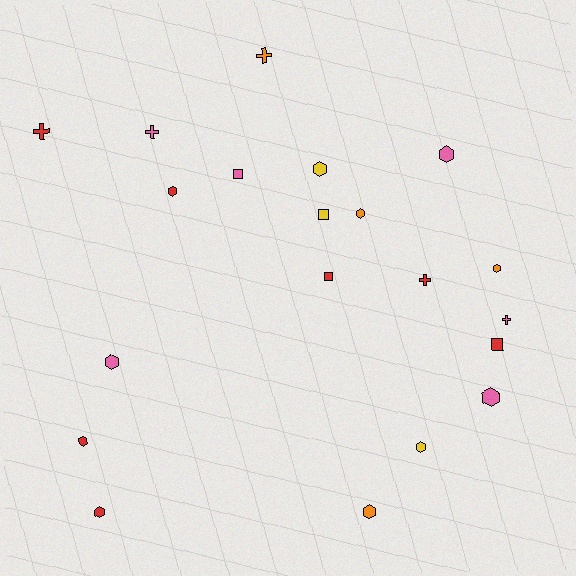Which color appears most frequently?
Red, with 7 objects.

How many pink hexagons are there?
There are 3 pink hexagons.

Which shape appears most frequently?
Hexagon, with 11 objects.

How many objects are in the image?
There are 20 objects.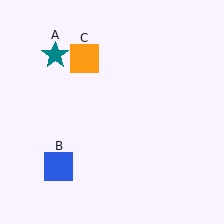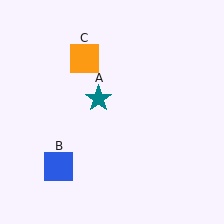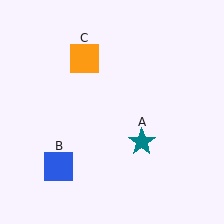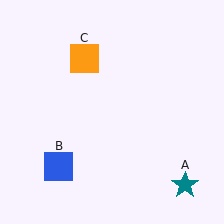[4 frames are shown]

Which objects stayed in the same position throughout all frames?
Blue square (object B) and orange square (object C) remained stationary.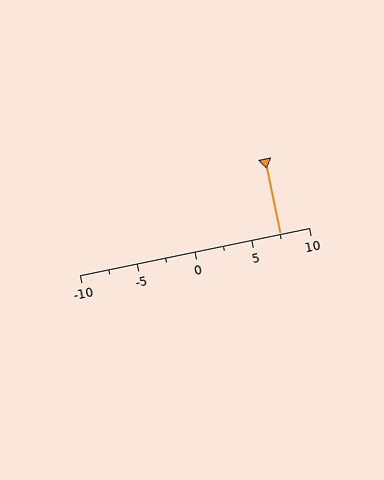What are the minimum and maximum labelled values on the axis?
The axis runs from -10 to 10.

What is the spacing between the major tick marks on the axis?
The major ticks are spaced 5 apart.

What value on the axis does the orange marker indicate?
The marker indicates approximately 7.5.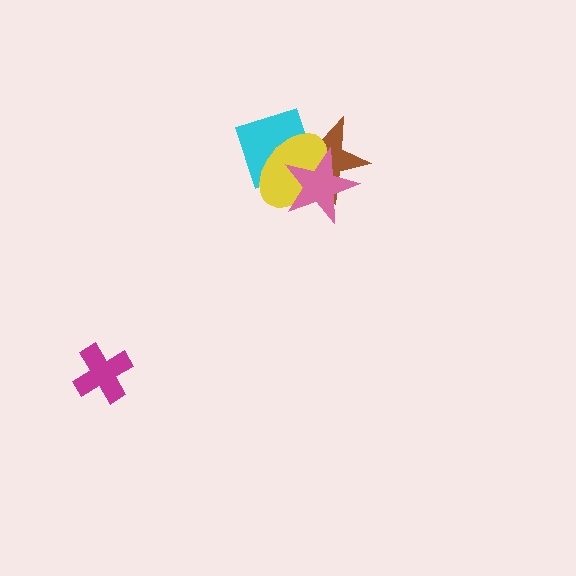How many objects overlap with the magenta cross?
0 objects overlap with the magenta cross.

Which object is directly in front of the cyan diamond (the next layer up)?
The yellow ellipse is directly in front of the cyan diamond.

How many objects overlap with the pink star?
3 objects overlap with the pink star.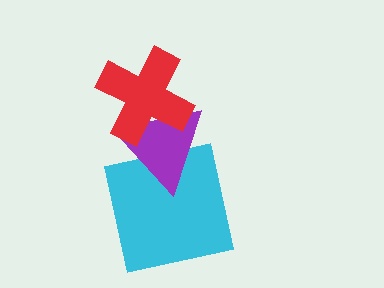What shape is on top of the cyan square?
The purple triangle is on top of the cyan square.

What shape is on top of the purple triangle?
The red cross is on top of the purple triangle.